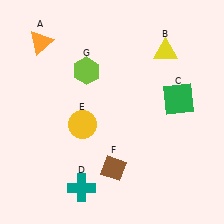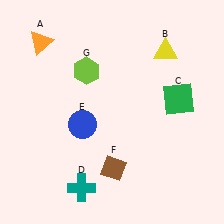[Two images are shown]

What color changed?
The circle (E) changed from yellow in Image 1 to blue in Image 2.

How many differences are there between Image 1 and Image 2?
There is 1 difference between the two images.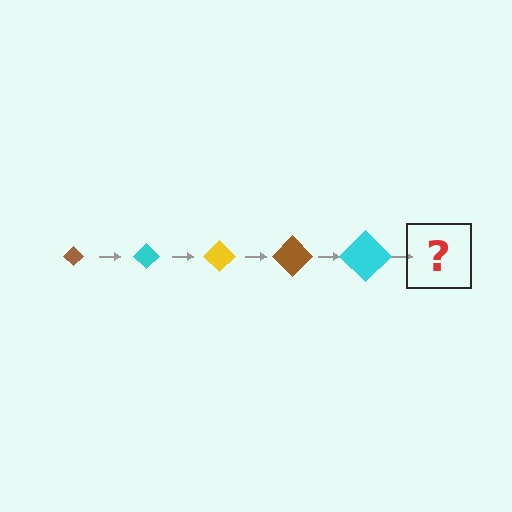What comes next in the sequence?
The next element should be a yellow diamond, larger than the previous one.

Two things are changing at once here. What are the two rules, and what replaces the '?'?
The two rules are that the diamond grows larger each step and the color cycles through brown, cyan, and yellow. The '?' should be a yellow diamond, larger than the previous one.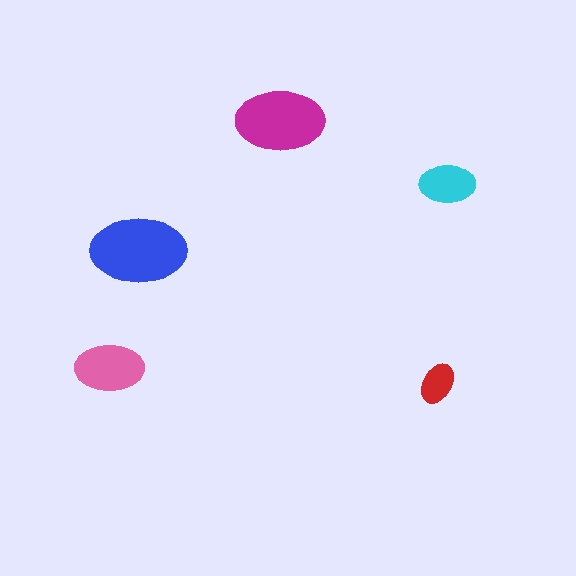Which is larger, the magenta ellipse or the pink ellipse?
The magenta one.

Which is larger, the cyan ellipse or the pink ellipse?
The pink one.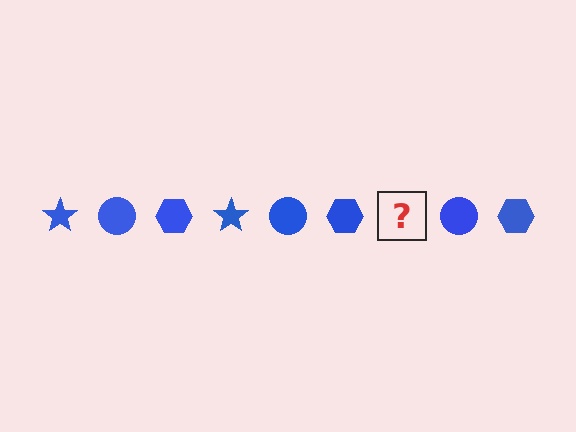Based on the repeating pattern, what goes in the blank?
The blank should be a blue star.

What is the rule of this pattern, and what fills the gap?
The rule is that the pattern cycles through star, circle, hexagon shapes in blue. The gap should be filled with a blue star.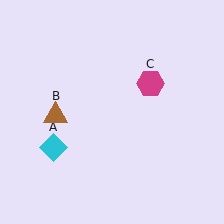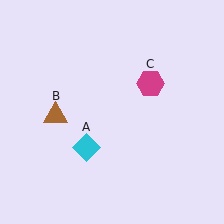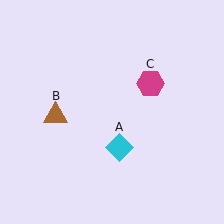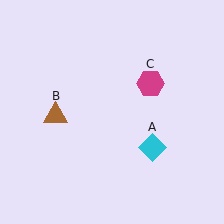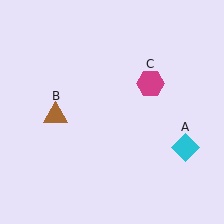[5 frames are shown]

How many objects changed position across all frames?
1 object changed position: cyan diamond (object A).